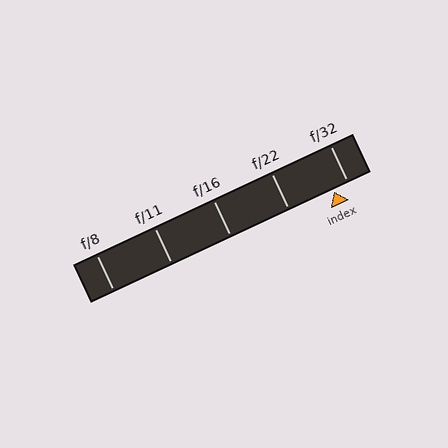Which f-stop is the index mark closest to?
The index mark is closest to f/32.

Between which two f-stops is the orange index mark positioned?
The index mark is between f/22 and f/32.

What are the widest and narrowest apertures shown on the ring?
The widest aperture shown is f/8 and the narrowest is f/32.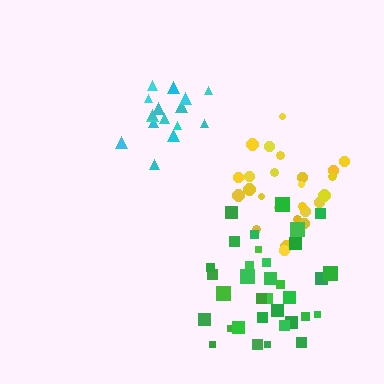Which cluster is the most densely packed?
Yellow.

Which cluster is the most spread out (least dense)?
Green.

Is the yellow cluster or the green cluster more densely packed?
Yellow.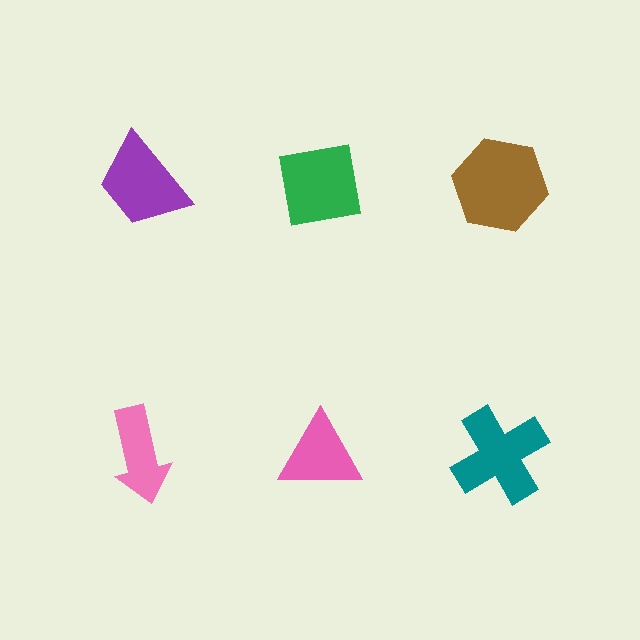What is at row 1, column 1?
A purple trapezoid.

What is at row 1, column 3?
A brown hexagon.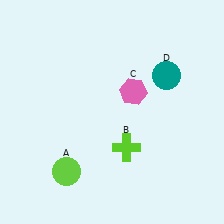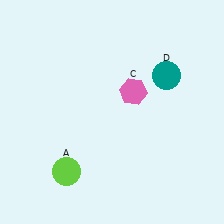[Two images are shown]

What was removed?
The lime cross (B) was removed in Image 2.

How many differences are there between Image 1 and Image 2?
There is 1 difference between the two images.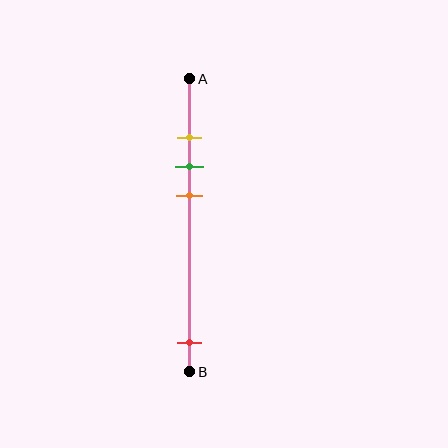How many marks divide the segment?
There are 4 marks dividing the segment.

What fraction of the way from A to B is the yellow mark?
The yellow mark is approximately 20% (0.2) of the way from A to B.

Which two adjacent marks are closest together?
The yellow and green marks are the closest adjacent pair.